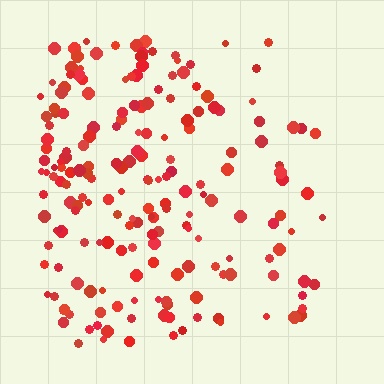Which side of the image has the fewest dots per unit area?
The right.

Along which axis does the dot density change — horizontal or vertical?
Horizontal.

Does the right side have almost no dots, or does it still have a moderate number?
Still a moderate number, just noticeably fewer than the left.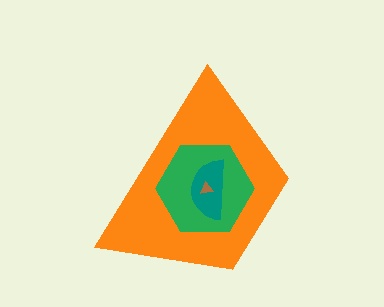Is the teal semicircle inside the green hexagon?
Yes.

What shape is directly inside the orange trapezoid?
The green hexagon.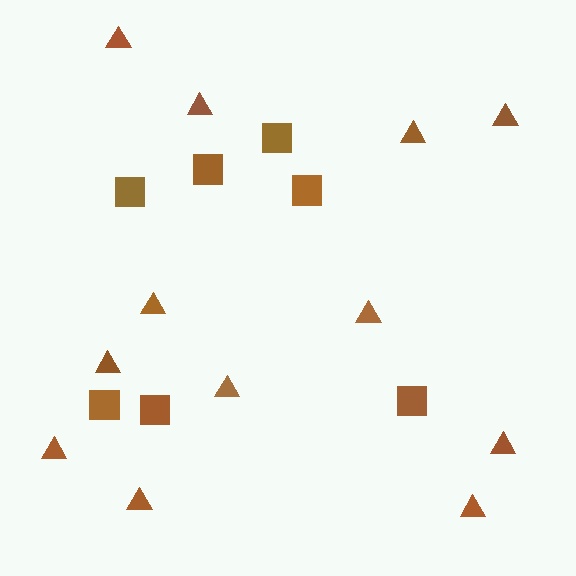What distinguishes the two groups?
There are 2 groups: one group of squares (7) and one group of triangles (12).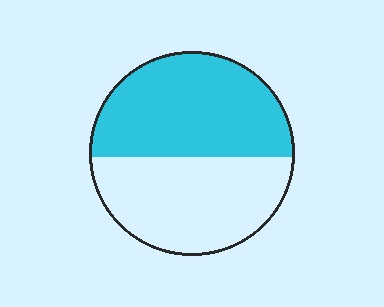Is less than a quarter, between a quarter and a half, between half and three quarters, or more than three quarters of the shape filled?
Between half and three quarters.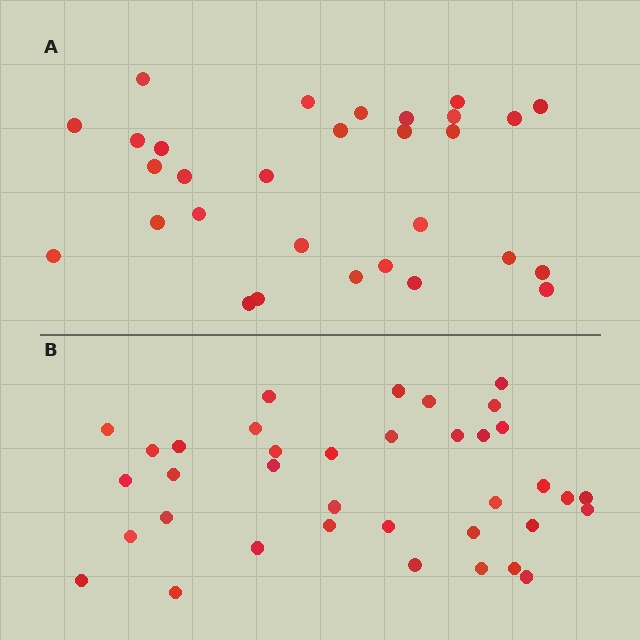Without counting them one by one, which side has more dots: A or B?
Region B (the bottom region) has more dots.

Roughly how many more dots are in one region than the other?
Region B has roughly 8 or so more dots than region A.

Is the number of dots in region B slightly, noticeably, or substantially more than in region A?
Region B has only slightly more — the two regions are fairly close. The ratio is roughly 1.2 to 1.